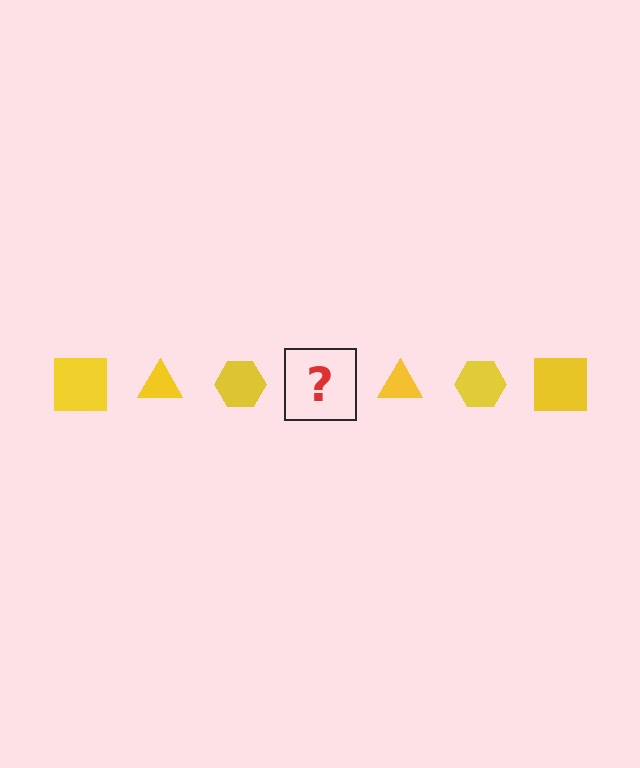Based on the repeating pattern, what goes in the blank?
The blank should be a yellow square.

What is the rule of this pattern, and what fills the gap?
The rule is that the pattern cycles through square, triangle, hexagon shapes in yellow. The gap should be filled with a yellow square.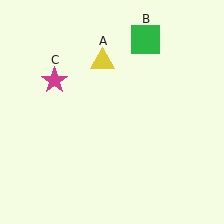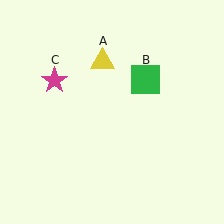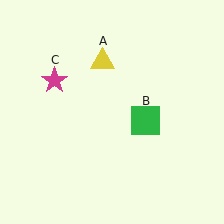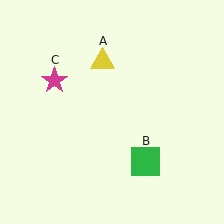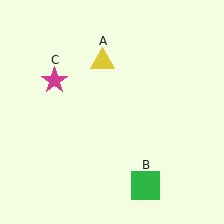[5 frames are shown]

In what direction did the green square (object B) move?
The green square (object B) moved down.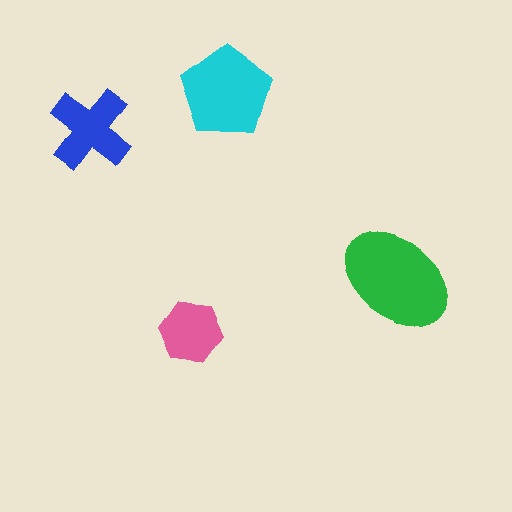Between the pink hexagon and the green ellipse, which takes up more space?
The green ellipse.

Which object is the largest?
The green ellipse.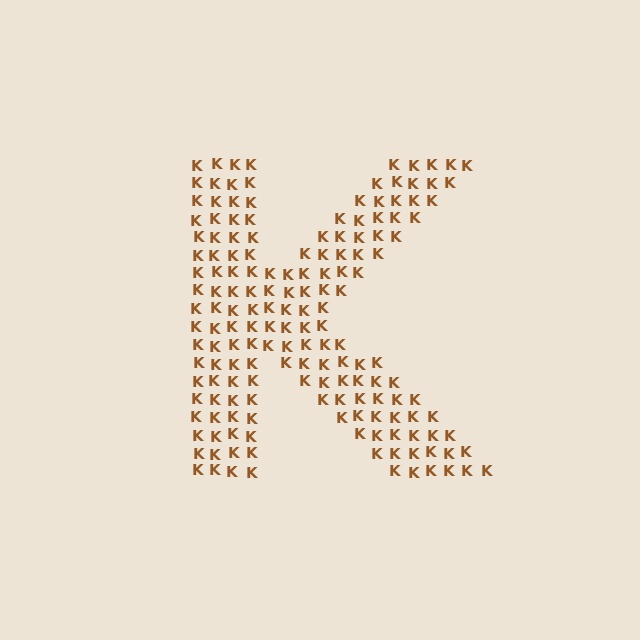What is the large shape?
The large shape is the letter K.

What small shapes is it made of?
It is made of small letter K's.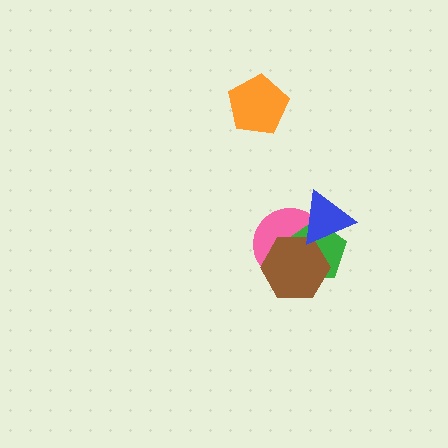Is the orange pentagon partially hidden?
No, no other shape covers it.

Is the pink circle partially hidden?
Yes, it is partially covered by another shape.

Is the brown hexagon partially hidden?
Yes, it is partially covered by another shape.